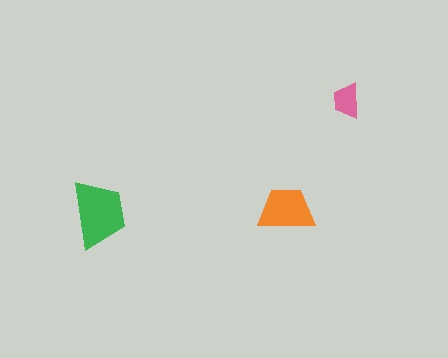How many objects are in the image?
There are 3 objects in the image.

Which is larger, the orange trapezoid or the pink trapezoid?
The orange one.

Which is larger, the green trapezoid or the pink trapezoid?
The green one.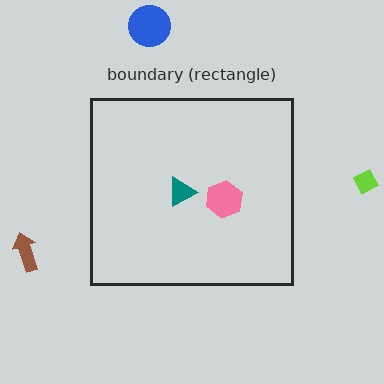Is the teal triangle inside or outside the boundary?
Inside.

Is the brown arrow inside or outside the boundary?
Outside.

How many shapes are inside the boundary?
2 inside, 3 outside.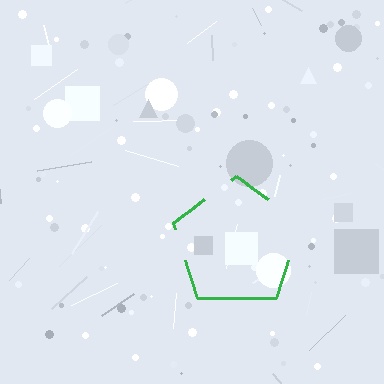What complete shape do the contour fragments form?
The contour fragments form a pentagon.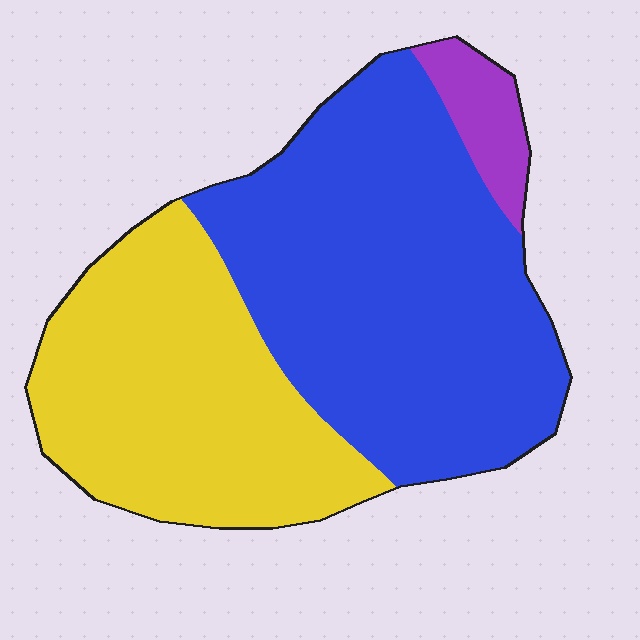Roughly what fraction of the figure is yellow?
Yellow takes up about two fifths (2/5) of the figure.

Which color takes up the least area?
Purple, at roughly 5%.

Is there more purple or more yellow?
Yellow.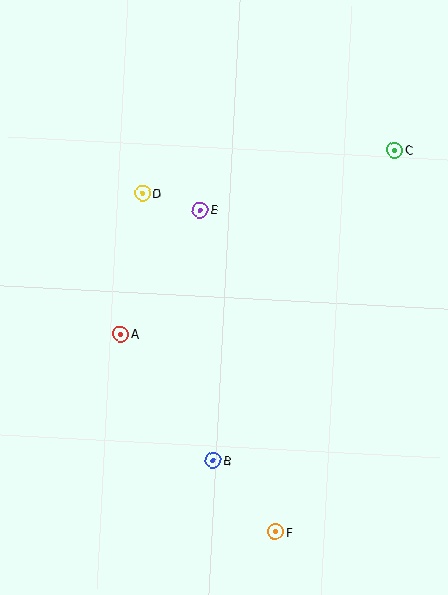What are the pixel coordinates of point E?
Point E is at (200, 210).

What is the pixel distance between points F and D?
The distance between F and D is 364 pixels.